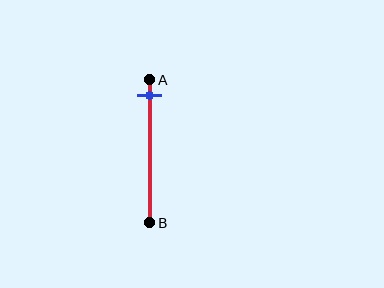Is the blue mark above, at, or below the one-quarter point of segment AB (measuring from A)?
The blue mark is above the one-quarter point of segment AB.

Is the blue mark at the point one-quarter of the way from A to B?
No, the mark is at about 10% from A, not at the 25% one-quarter point.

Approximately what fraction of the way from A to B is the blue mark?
The blue mark is approximately 10% of the way from A to B.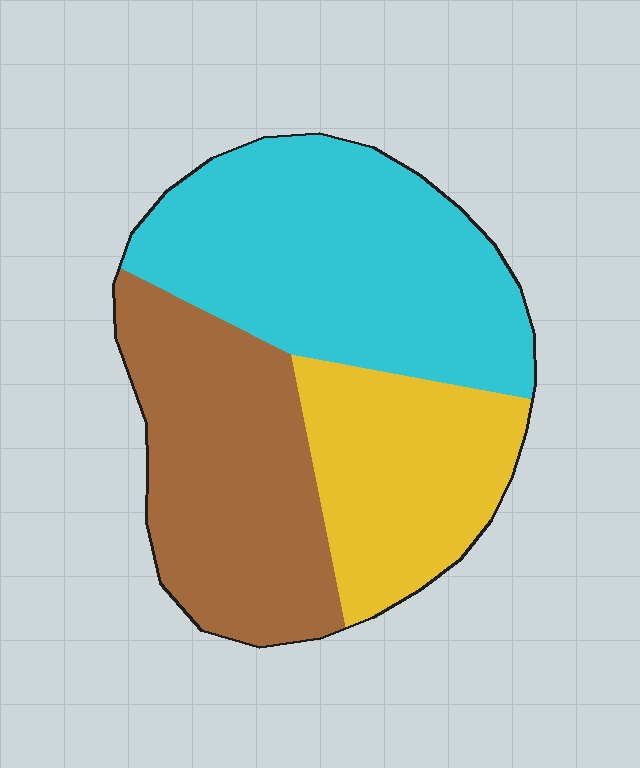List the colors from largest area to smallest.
From largest to smallest: cyan, brown, yellow.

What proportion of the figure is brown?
Brown takes up between a third and a half of the figure.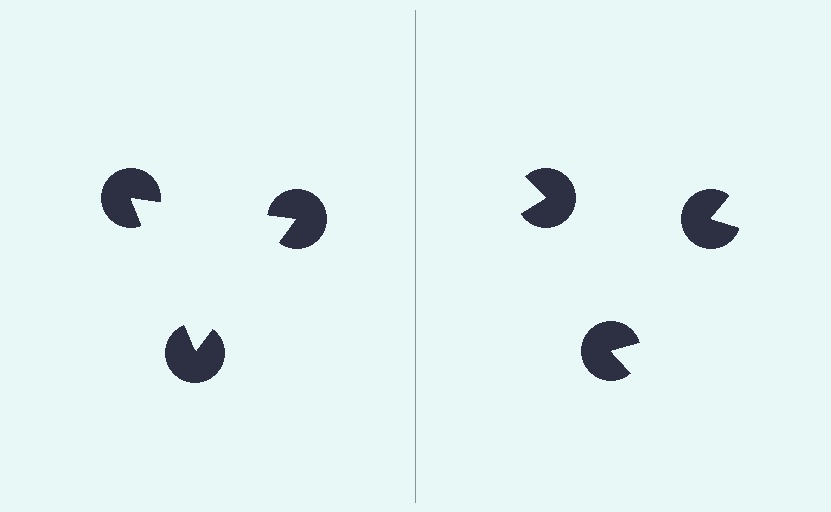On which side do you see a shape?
An illusory triangle appears on the left side. On the right side the wedge cuts are rotated, so no coherent shape forms.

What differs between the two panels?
The pac-man discs are positioned identically on both sides; only the wedge orientations differ. On the left they align to a triangle; on the right they are misaligned.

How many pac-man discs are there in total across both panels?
6 — 3 on each side.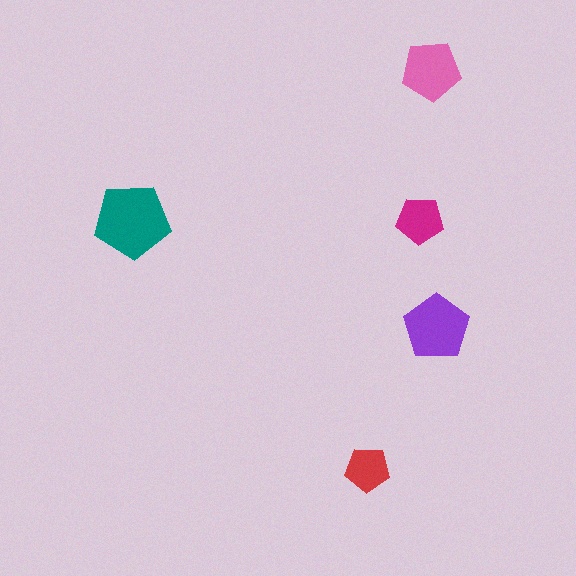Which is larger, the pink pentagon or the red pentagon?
The pink one.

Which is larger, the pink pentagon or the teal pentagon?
The teal one.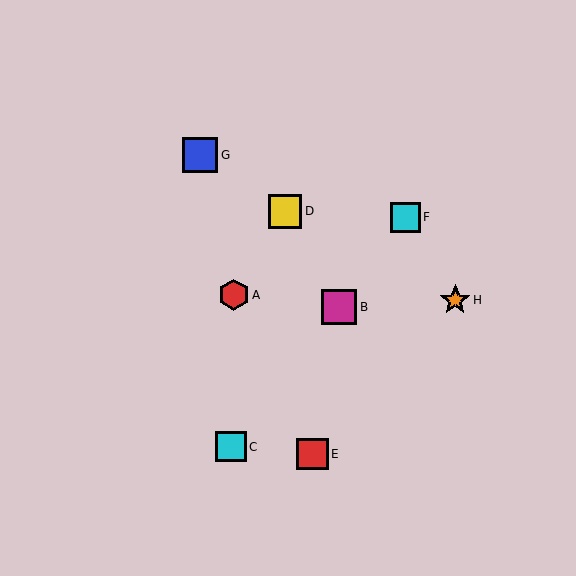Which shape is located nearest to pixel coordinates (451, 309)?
The orange star (labeled H) at (455, 300) is nearest to that location.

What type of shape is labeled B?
Shape B is a magenta square.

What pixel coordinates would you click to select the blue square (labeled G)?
Click at (200, 155) to select the blue square G.